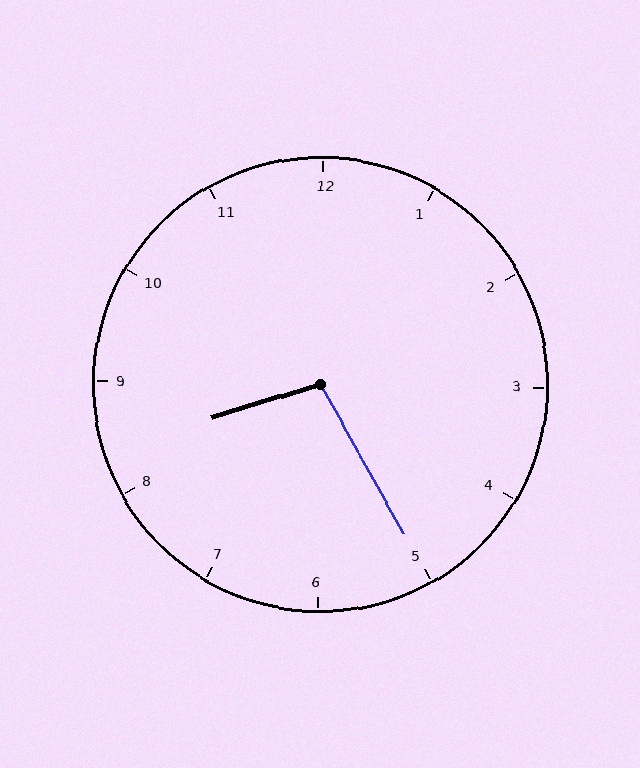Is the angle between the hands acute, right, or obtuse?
It is obtuse.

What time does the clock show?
8:25.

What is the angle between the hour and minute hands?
Approximately 102 degrees.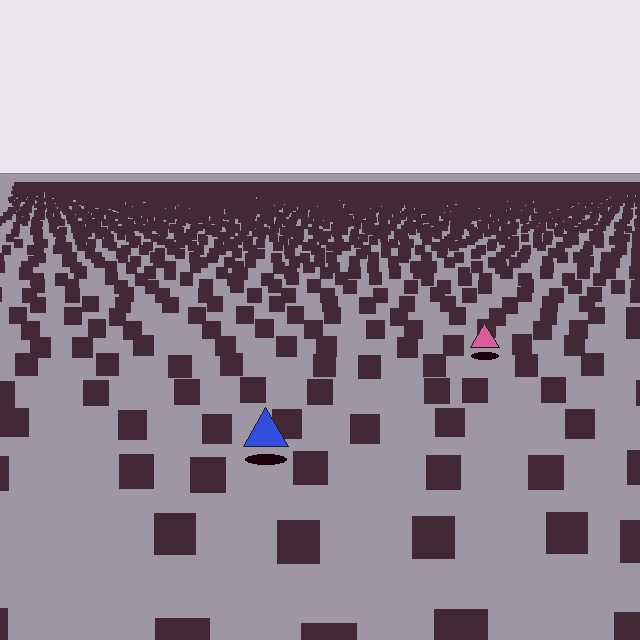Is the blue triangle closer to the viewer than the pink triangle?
Yes. The blue triangle is closer — you can tell from the texture gradient: the ground texture is coarser near it.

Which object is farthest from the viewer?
The pink triangle is farthest from the viewer. It appears smaller and the ground texture around it is denser.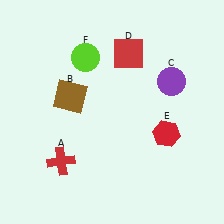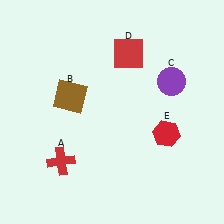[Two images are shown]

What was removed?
The lime circle (F) was removed in Image 2.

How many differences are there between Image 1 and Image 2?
There is 1 difference between the two images.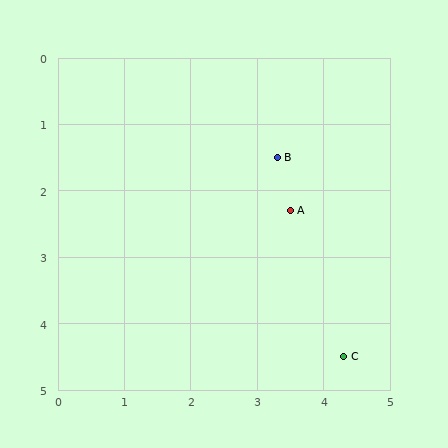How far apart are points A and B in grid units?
Points A and B are about 0.8 grid units apart.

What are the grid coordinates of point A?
Point A is at approximately (3.5, 2.3).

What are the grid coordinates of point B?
Point B is at approximately (3.3, 1.5).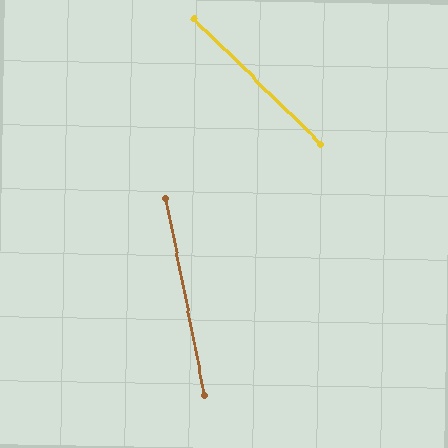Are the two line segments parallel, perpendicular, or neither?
Neither parallel nor perpendicular — they differ by about 34°.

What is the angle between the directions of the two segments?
Approximately 34 degrees.